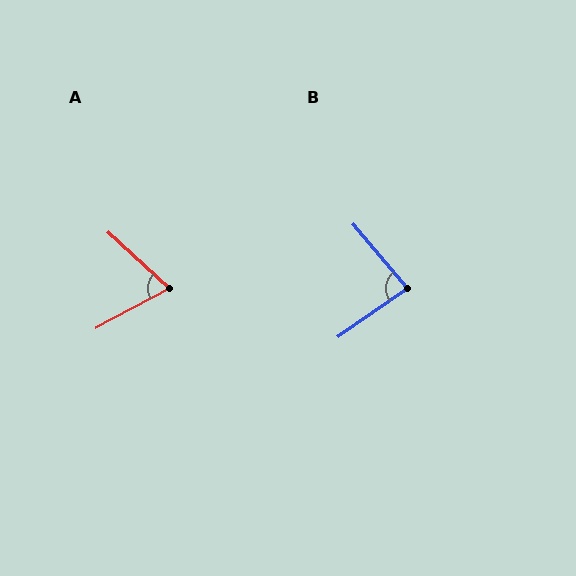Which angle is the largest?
B, at approximately 85 degrees.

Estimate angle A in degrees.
Approximately 71 degrees.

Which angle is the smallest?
A, at approximately 71 degrees.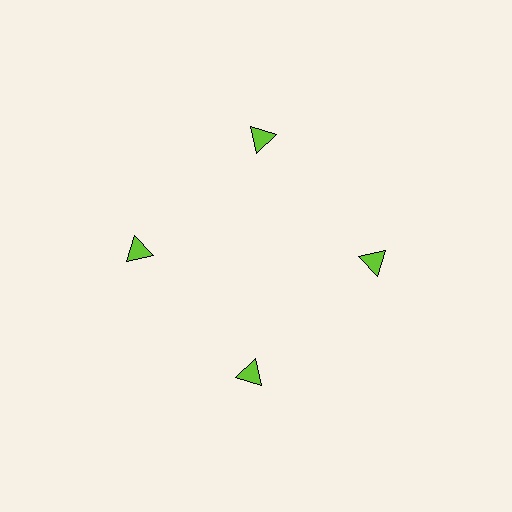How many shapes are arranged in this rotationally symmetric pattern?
There are 4 shapes, arranged in 4 groups of 1.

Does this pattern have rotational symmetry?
Yes, this pattern has 4-fold rotational symmetry. It looks the same after rotating 90 degrees around the center.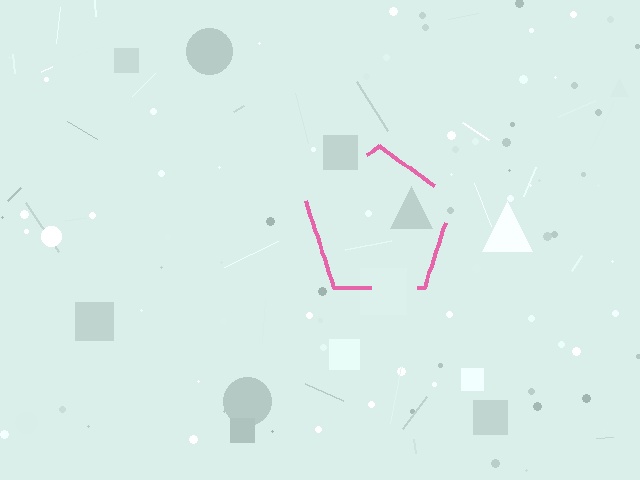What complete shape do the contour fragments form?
The contour fragments form a pentagon.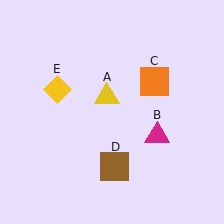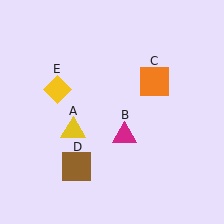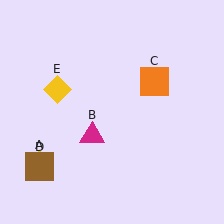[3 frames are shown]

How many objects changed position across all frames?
3 objects changed position: yellow triangle (object A), magenta triangle (object B), brown square (object D).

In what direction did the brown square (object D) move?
The brown square (object D) moved left.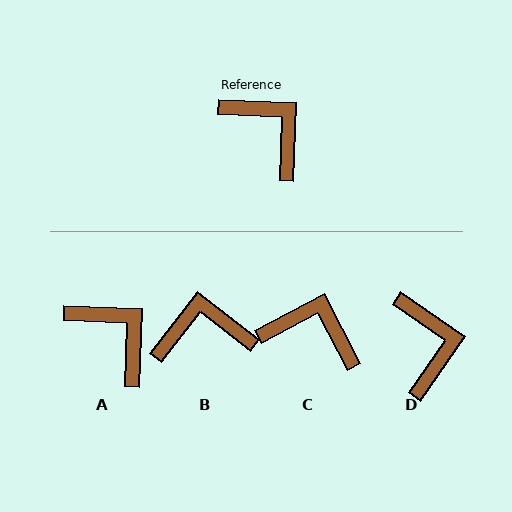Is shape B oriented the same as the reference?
No, it is off by about 54 degrees.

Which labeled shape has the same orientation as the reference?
A.